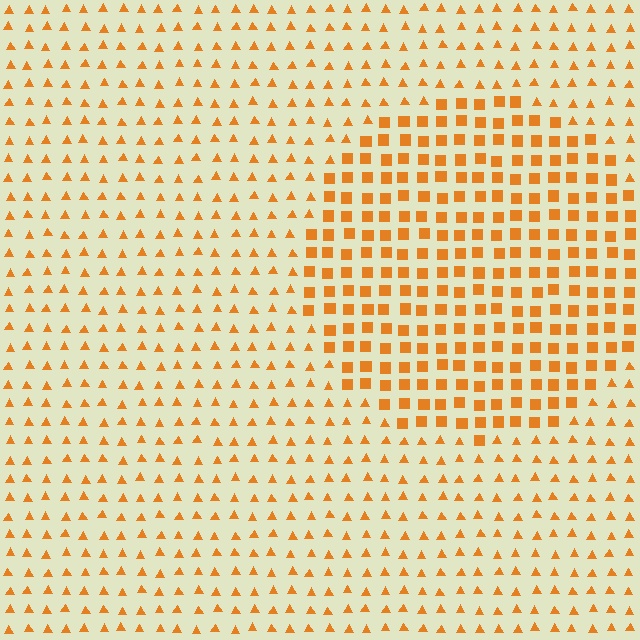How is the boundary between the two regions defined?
The boundary is defined by a change in element shape: squares inside vs. triangles outside. All elements share the same color and spacing.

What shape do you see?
I see a circle.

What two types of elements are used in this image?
The image uses squares inside the circle region and triangles outside it.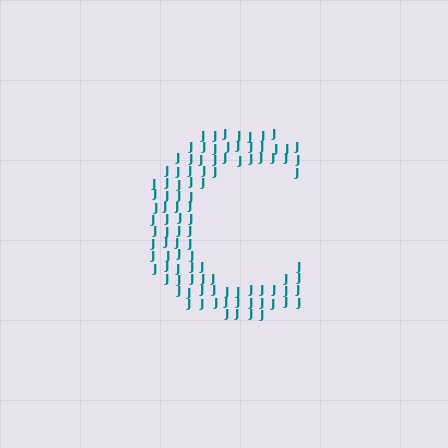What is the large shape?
The large shape is the letter C.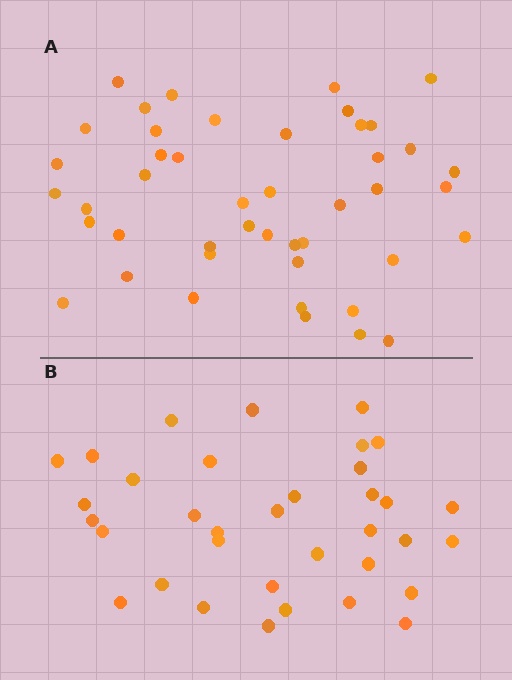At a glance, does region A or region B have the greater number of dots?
Region A (the top region) has more dots.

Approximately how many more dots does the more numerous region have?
Region A has roughly 10 or so more dots than region B.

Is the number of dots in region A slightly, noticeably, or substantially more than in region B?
Region A has noticeably more, but not dramatically so. The ratio is roughly 1.3 to 1.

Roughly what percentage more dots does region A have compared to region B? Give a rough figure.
About 30% more.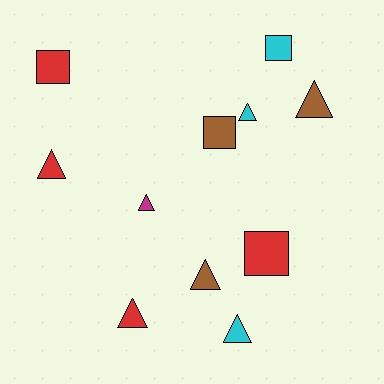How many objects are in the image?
There are 11 objects.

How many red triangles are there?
There are 2 red triangles.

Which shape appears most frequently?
Triangle, with 7 objects.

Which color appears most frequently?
Red, with 4 objects.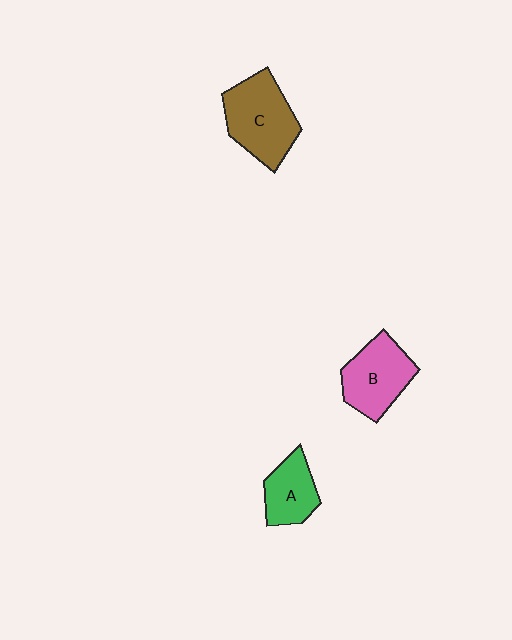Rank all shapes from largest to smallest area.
From largest to smallest: C (brown), B (pink), A (green).